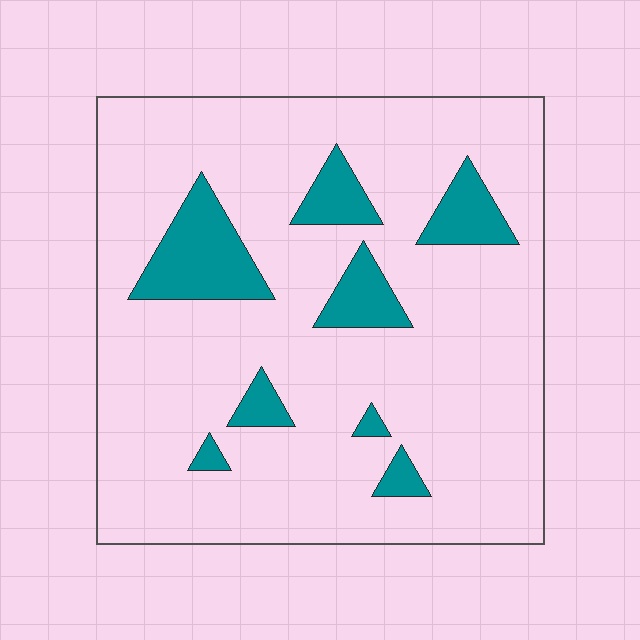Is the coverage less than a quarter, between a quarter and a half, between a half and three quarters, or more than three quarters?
Less than a quarter.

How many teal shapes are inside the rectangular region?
8.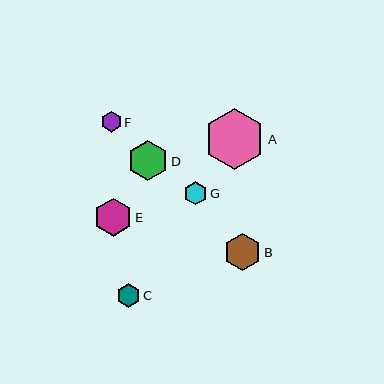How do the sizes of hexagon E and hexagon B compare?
Hexagon E and hexagon B are approximately the same size.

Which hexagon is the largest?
Hexagon A is the largest with a size of approximately 61 pixels.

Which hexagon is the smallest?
Hexagon F is the smallest with a size of approximately 21 pixels.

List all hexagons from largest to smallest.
From largest to smallest: A, D, E, B, C, G, F.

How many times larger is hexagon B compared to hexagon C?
Hexagon B is approximately 1.6 times the size of hexagon C.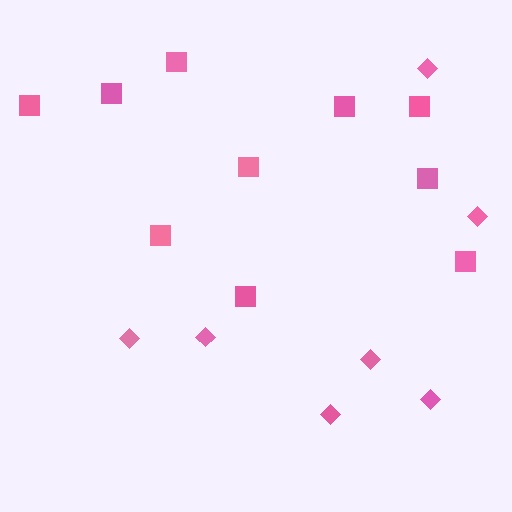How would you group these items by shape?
There are 2 groups: one group of squares (10) and one group of diamonds (7).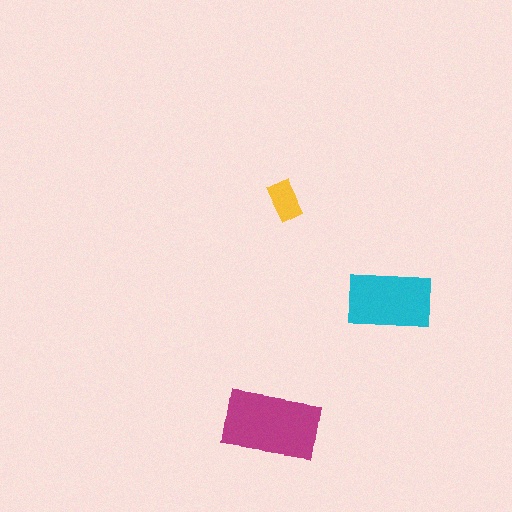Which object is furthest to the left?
The magenta rectangle is leftmost.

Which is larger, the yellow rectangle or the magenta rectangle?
The magenta one.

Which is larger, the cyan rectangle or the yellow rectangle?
The cyan one.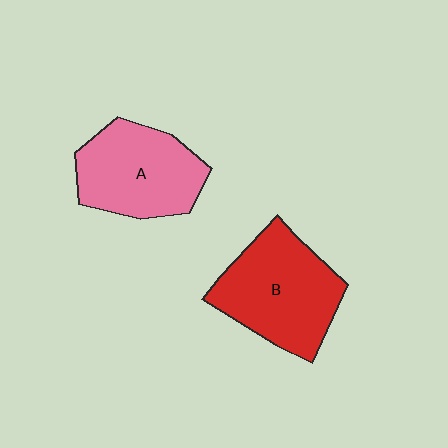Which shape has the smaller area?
Shape A (pink).